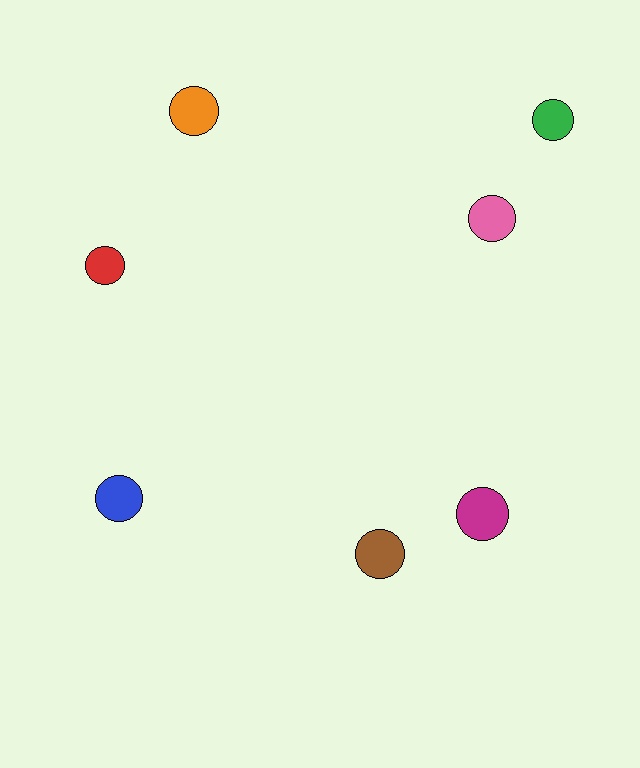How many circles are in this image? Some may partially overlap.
There are 7 circles.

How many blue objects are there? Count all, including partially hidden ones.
There is 1 blue object.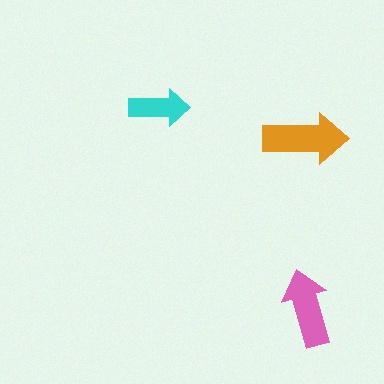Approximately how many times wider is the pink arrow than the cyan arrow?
About 1.5 times wider.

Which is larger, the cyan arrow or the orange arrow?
The orange one.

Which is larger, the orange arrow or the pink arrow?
The orange one.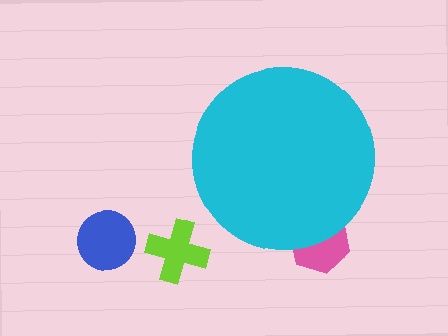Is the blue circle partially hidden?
No, the blue circle is fully visible.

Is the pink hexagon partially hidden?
Yes, the pink hexagon is partially hidden behind the cyan circle.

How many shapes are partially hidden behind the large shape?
1 shape is partially hidden.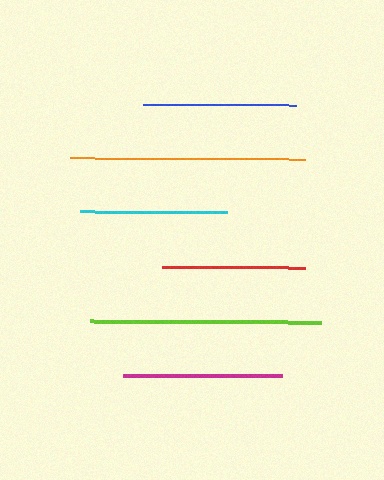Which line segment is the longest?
The orange line is the longest at approximately 235 pixels.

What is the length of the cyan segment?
The cyan segment is approximately 148 pixels long.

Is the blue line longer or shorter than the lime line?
The lime line is longer than the blue line.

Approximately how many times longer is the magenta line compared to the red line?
The magenta line is approximately 1.1 times the length of the red line.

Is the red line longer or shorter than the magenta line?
The magenta line is longer than the red line.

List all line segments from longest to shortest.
From longest to shortest: orange, lime, magenta, blue, cyan, red.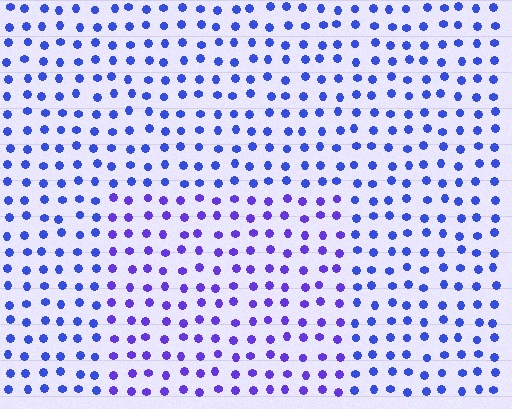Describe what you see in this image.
The image is filled with small blue elements in a uniform arrangement. A rectangle-shaped region is visible where the elements are tinted to a slightly different hue, forming a subtle color boundary.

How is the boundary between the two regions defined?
The boundary is defined purely by a slight shift in hue (about 26 degrees). Spacing, size, and orientation are identical on both sides.